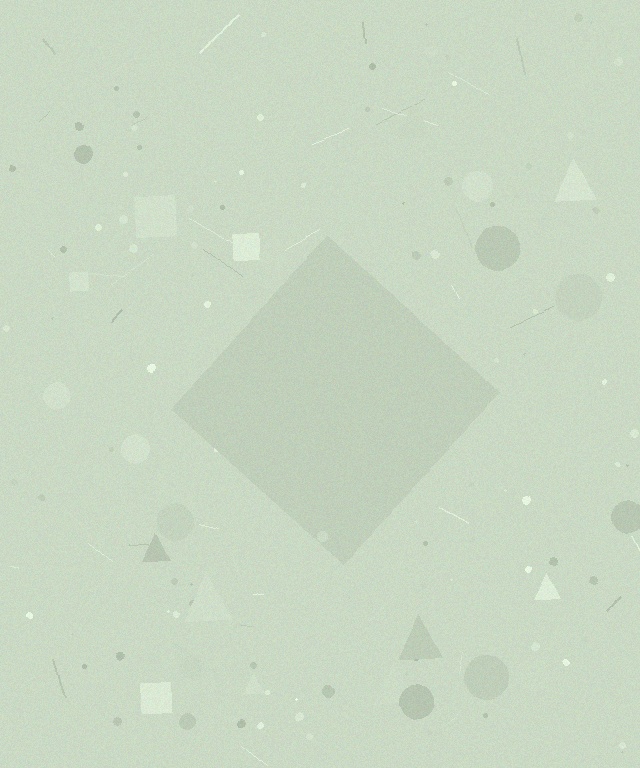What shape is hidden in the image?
A diamond is hidden in the image.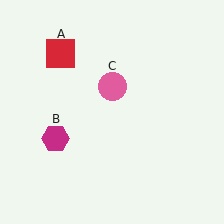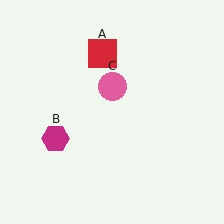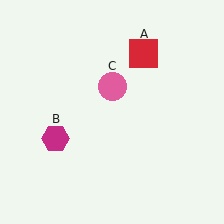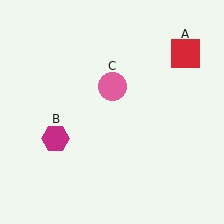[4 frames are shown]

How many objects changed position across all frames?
1 object changed position: red square (object A).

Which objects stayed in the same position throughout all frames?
Magenta hexagon (object B) and pink circle (object C) remained stationary.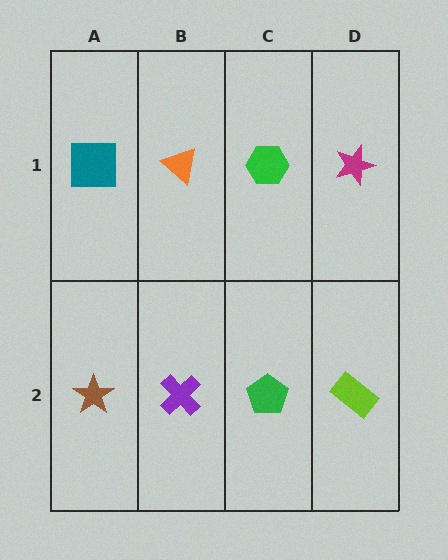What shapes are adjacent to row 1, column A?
A brown star (row 2, column A), an orange triangle (row 1, column B).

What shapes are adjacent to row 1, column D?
A lime rectangle (row 2, column D), a green hexagon (row 1, column C).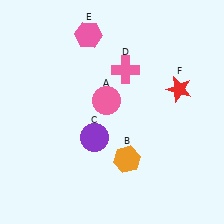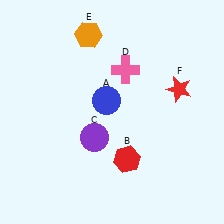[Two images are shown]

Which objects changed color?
A changed from pink to blue. B changed from orange to red. E changed from pink to orange.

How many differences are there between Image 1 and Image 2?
There are 3 differences between the two images.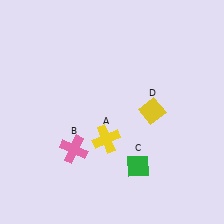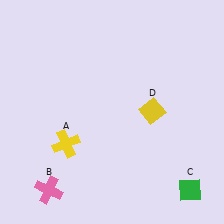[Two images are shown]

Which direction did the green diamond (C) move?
The green diamond (C) moved right.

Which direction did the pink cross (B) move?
The pink cross (B) moved down.